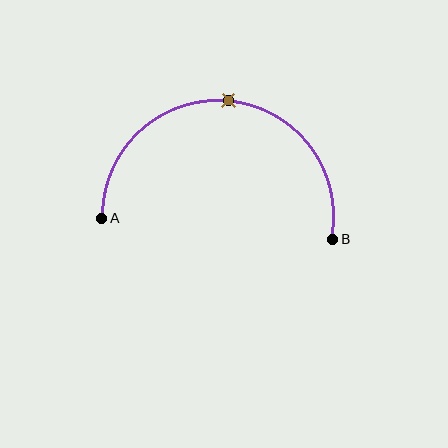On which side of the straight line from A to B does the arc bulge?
The arc bulges above the straight line connecting A and B.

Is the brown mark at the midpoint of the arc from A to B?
Yes. The brown mark lies on the arc at equal arc-length from both A and B — it is the arc midpoint.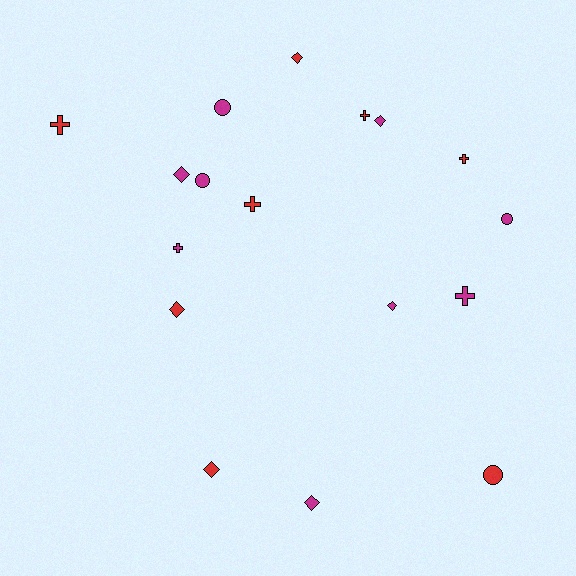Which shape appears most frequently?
Diamond, with 7 objects.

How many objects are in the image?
There are 17 objects.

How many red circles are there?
There is 1 red circle.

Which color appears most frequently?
Magenta, with 9 objects.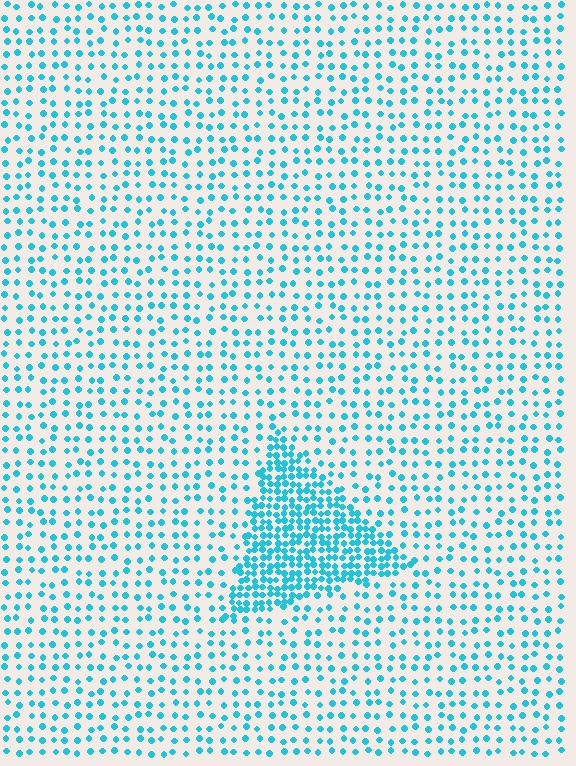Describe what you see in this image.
The image contains small cyan elements arranged at two different densities. A triangle-shaped region is visible where the elements are more densely packed than the surrounding area.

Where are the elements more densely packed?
The elements are more densely packed inside the triangle boundary.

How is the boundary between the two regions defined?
The boundary is defined by a change in element density (approximately 2.7x ratio). All elements are the same color, size, and shape.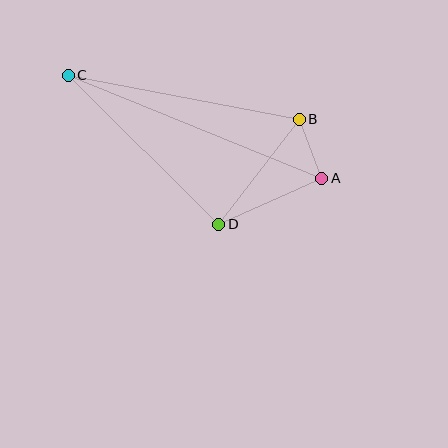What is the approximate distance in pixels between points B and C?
The distance between B and C is approximately 235 pixels.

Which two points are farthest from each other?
Points A and C are farthest from each other.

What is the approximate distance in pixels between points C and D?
The distance between C and D is approximately 212 pixels.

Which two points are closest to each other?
Points A and B are closest to each other.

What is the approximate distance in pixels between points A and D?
The distance between A and D is approximately 113 pixels.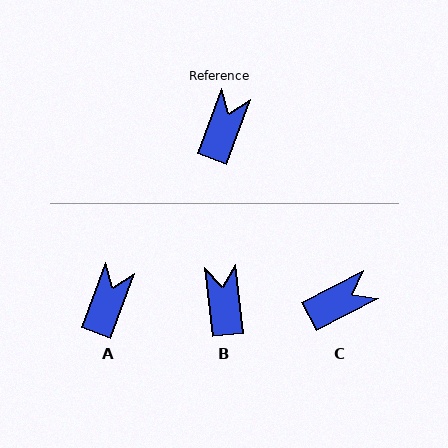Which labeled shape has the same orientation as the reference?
A.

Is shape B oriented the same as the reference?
No, it is off by about 27 degrees.